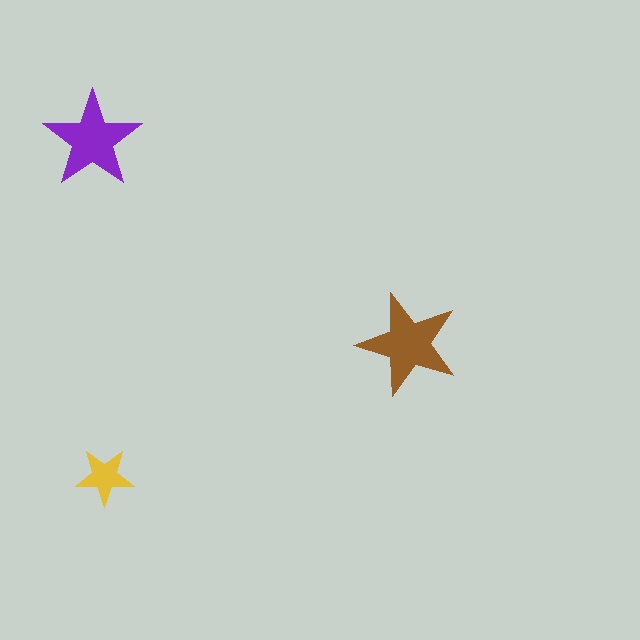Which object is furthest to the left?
The purple star is leftmost.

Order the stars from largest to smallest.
the brown one, the purple one, the yellow one.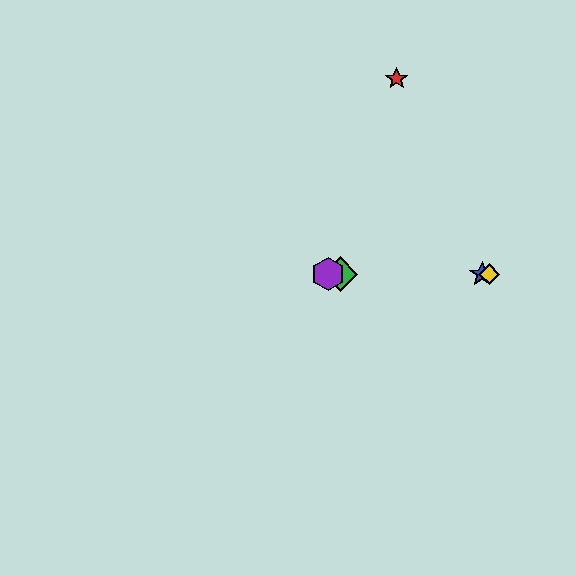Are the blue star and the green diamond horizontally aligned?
Yes, both are at y≈274.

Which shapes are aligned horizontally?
The blue star, the green diamond, the yellow diamond, the purple hexagon are aligned horizontally.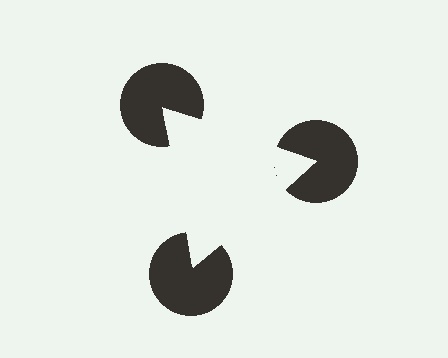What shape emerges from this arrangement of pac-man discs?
An illusory triangle — its edges are inferred from the aligned wedge cuts in the pac-man discs, not physically drawn.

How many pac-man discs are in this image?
There are 3 — one at each vertex of the illusory triangle.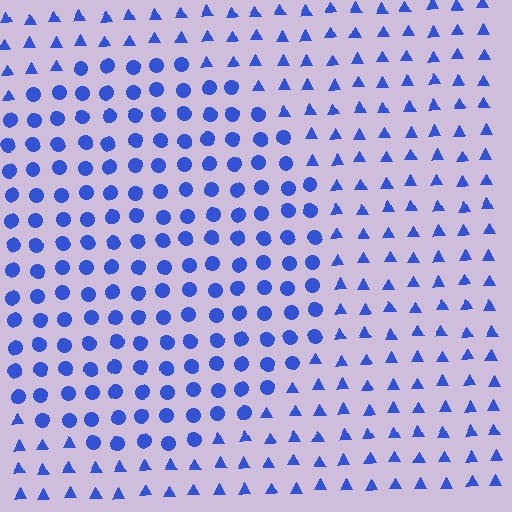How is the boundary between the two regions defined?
The boundary is defined by a change in element shape: circles inside vs. triangles outside. All elements share the same color and spacing.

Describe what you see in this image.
The image is filled with small blue elements arranged in a uniform grid. A circle-shaped region contains circles, while the surrounding area contains triangles. The boundary is defined purely by the change in element shape.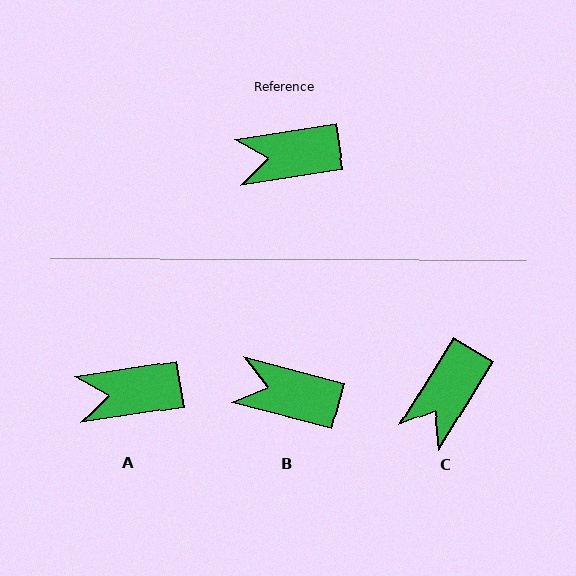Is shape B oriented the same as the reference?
No, it is off by about 24 degrees.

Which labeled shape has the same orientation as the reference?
A.